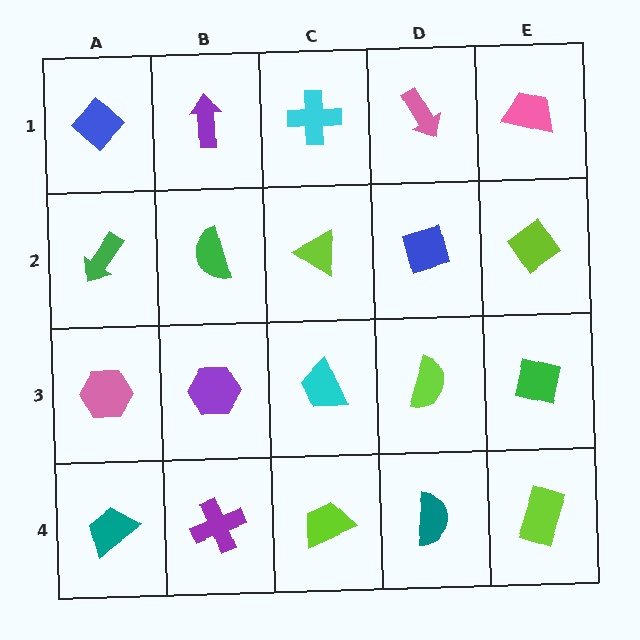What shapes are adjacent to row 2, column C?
A cyan cross (row 1, column C), a cyan trapezoid (row 3, column C), a green semicircle (row 2, column B), a blue diamond (row 2, column D).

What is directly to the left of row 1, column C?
A purple arrow.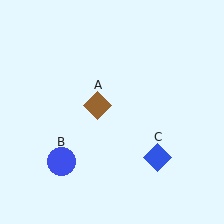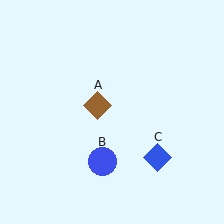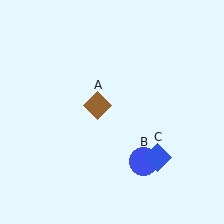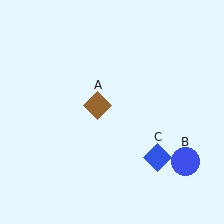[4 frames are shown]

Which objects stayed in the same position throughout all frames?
Brown diamond (object A) and blue diamond (object C) remained stationary.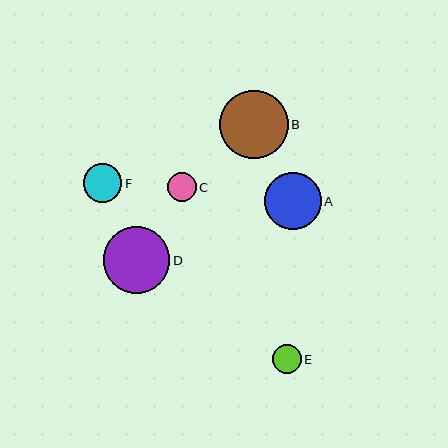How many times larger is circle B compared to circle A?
Circle B is approximately 1.2 times the size of circle A.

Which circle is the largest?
Circle B is the largest with a size of approximately 69 pixels.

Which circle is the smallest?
Circle C is the smallest with a size of approximately 29 pixels.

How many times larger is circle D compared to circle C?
Circle D is approximately 2.3 times the size of circle C.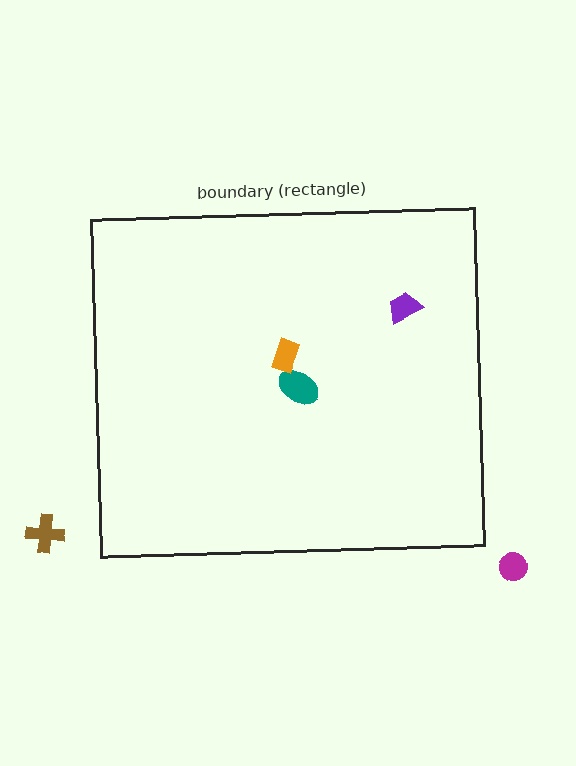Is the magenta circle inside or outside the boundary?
Outside.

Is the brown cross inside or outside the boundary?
Outside.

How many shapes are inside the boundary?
3 inside, 2 outside.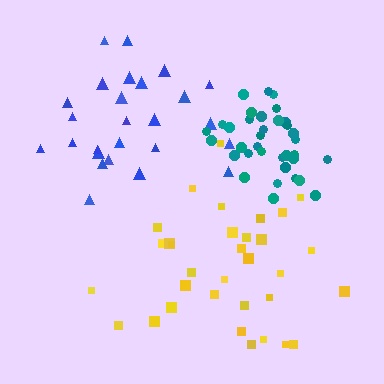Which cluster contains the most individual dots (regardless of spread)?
Teal (35).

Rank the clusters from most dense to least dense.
teal, blue, yellow.